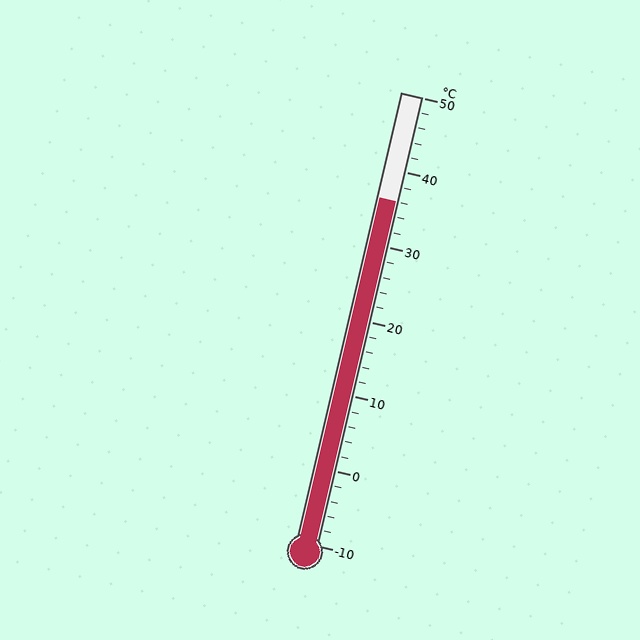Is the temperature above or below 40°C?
The temperature is below 40°C.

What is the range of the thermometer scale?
The thermometer scale ranges from -10°C to 50°C.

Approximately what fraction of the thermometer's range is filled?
The thermometer is filled to approximately 75% of its range.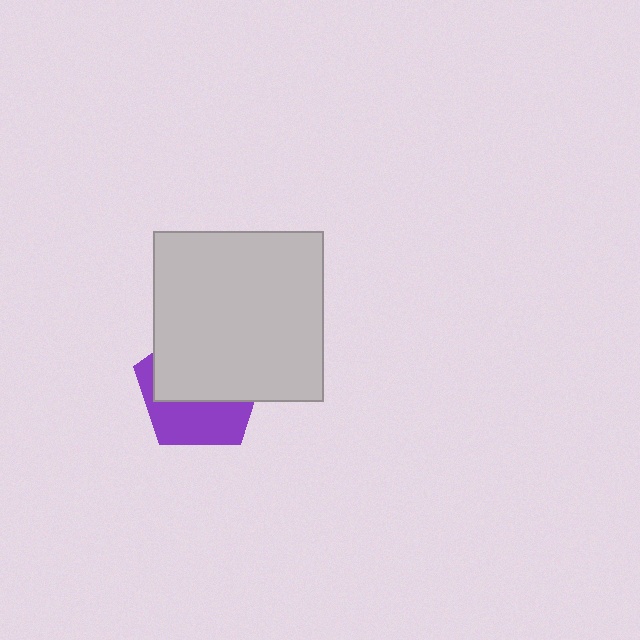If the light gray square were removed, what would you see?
You would see the complete purple pentagon.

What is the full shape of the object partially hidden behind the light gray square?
The partially hidden object is a purple pentagon.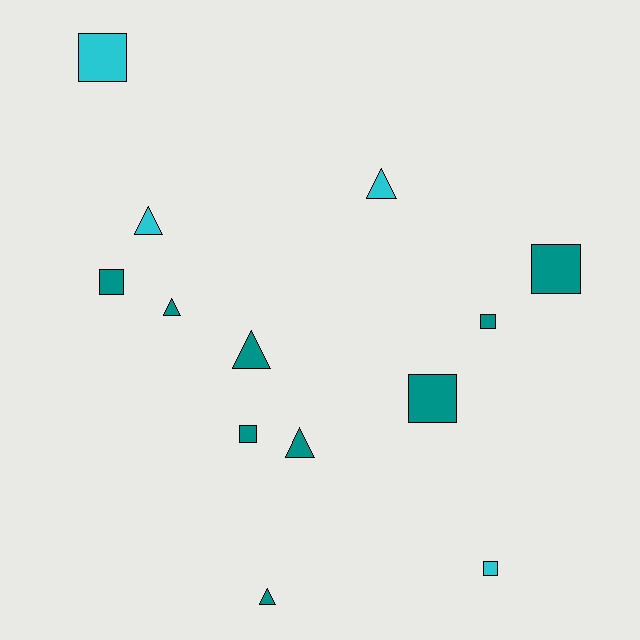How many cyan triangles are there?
There are 2 cyan triangles.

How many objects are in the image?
There are 13 objects.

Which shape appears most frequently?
Square, with 7 objects.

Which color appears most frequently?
Teal, with 9 objects.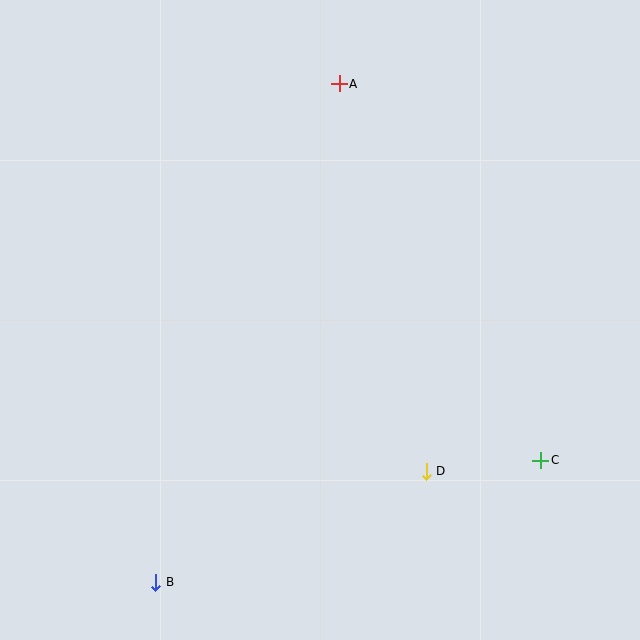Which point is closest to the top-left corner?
Point A is closest to the top-left corner.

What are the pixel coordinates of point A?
Point A is at (339, 84).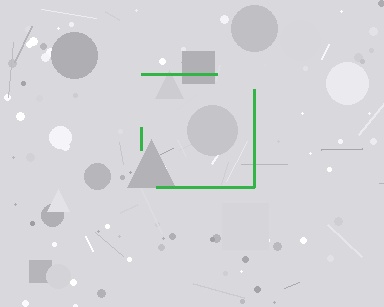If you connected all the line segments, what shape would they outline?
They would outline a square.